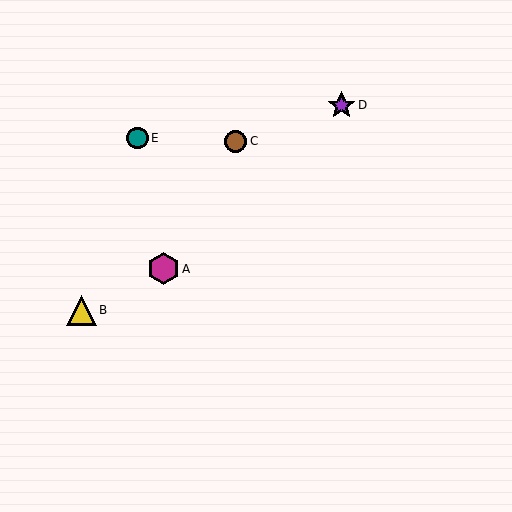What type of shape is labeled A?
Shape A is a magenta hexagon.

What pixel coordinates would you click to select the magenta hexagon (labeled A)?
Click at (163, 269) to select the magenta hexagon A.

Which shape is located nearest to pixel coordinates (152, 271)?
The magenta hexagon (labeled A) at (163, 269) is nearest to that location.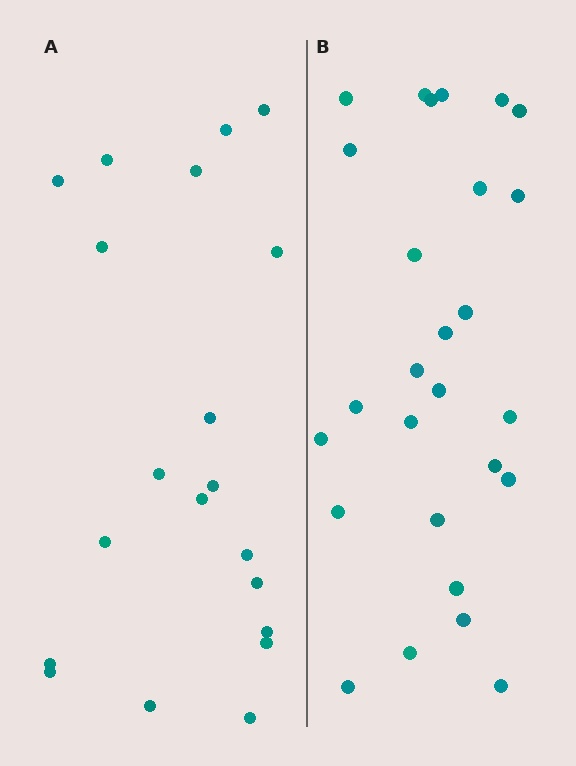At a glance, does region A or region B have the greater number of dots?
Region B (the right region) has more dots.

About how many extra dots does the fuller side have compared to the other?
Region B has roughly 8 or so more dots than region A.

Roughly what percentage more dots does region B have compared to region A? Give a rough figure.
About 35% more.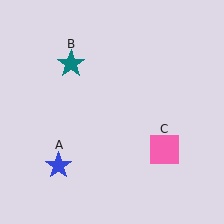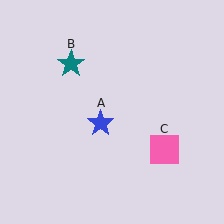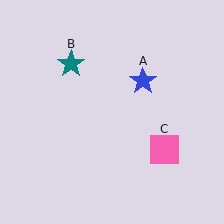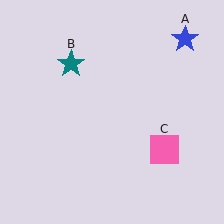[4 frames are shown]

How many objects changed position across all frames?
1 object changed position: blue star (object A).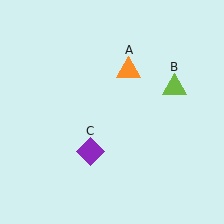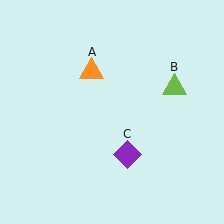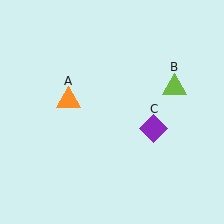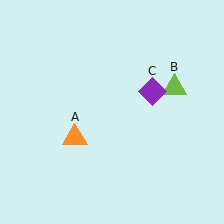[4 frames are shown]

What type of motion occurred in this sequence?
The orange triangle (object A), purple diamond (object C) rotated counterclockwise around the center of the scene.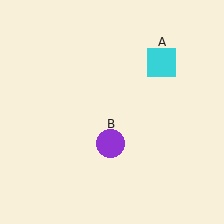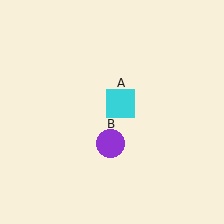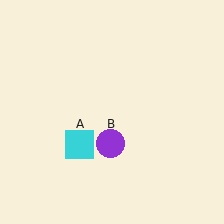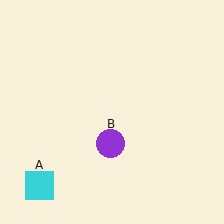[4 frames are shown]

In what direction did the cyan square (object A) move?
The cyan square (object A) moved down and to the left.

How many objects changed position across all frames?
1 object changed position: cyan square (object A).